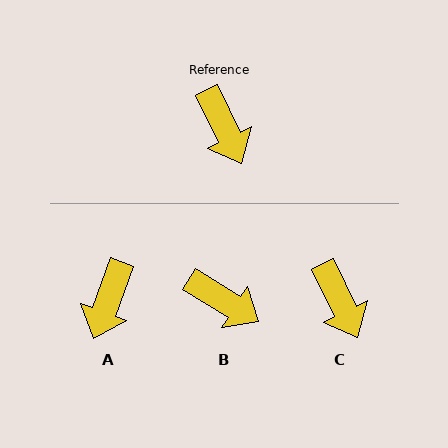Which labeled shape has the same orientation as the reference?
C.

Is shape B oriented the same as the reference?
No, it is off by about 33 degrees.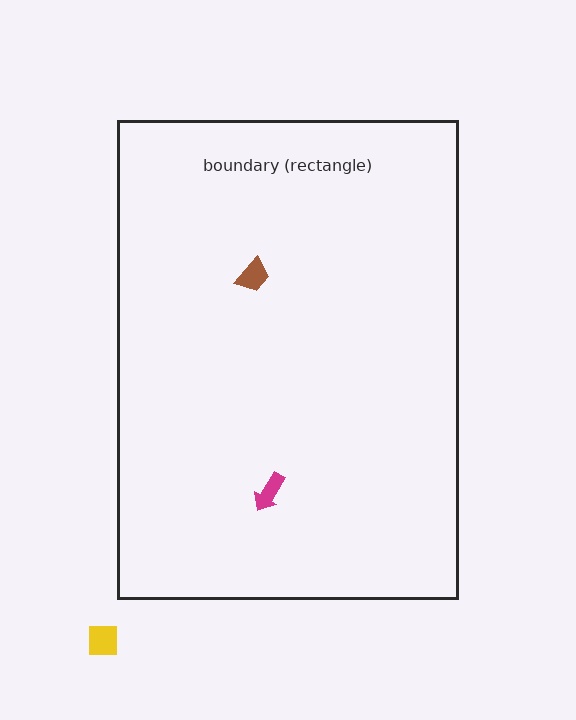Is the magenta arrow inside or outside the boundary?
Inside.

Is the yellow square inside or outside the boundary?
Outside.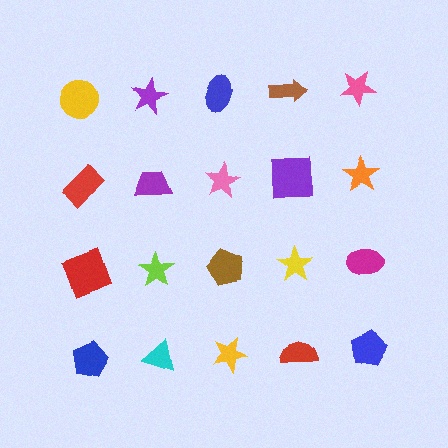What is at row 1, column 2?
A purple star.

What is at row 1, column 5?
A pink star.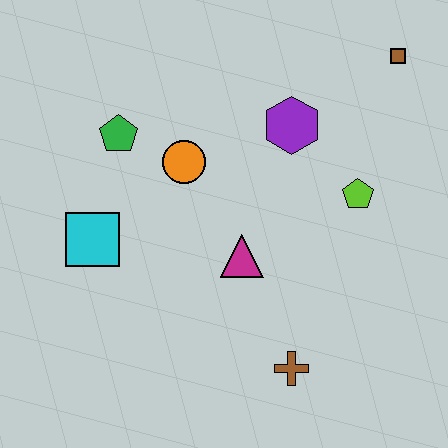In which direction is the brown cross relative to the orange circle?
The brown cross is below the orange circle.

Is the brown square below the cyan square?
No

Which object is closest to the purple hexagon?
The lime pentagon is closest to the purple hexagon.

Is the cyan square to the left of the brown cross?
Yes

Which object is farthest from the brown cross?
The brown square is farthest from the brown cross.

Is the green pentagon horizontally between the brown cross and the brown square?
No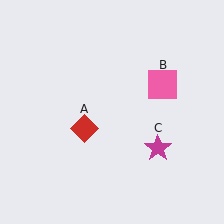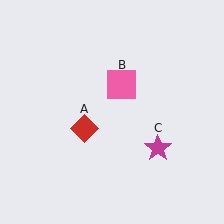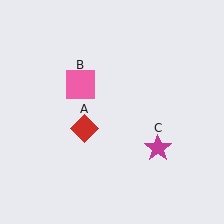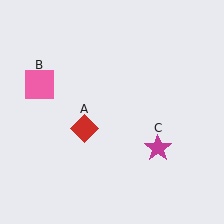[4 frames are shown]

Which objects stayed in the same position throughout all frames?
Red diamond (object A) and magenta star (object C) remained stationary.